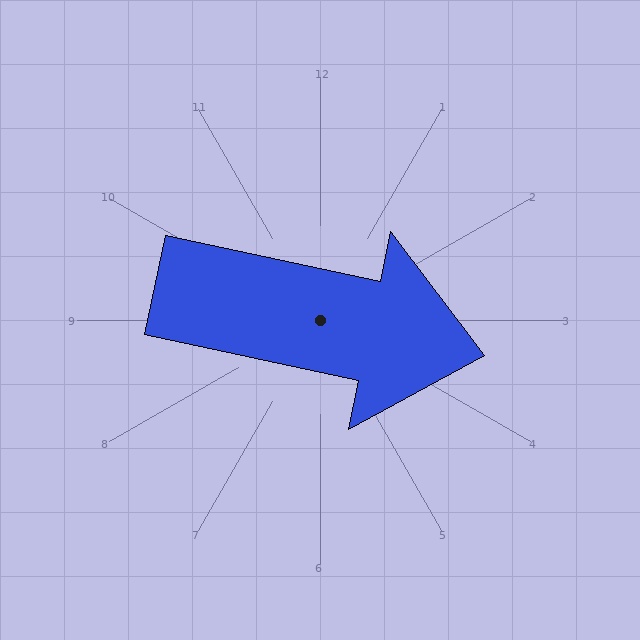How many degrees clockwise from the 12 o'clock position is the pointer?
Approximately 102 degrees.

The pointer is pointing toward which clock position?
Roughly 3 o'clock.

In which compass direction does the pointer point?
East.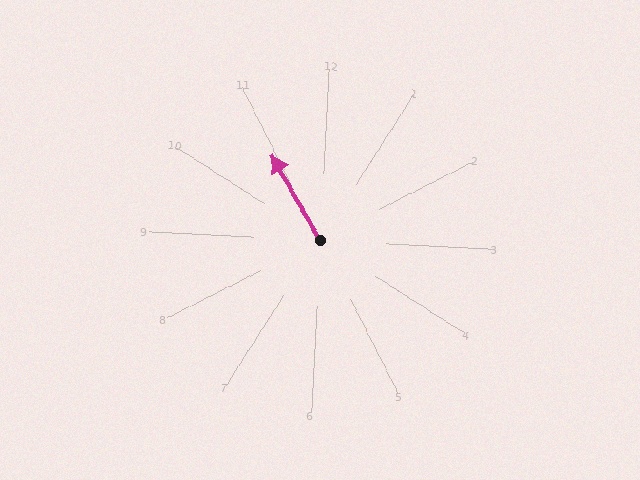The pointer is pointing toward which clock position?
Roughly 11 o'clock.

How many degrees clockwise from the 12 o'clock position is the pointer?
Approximately 327 degrees.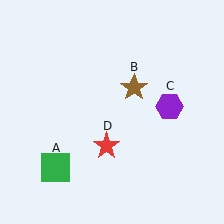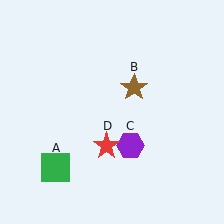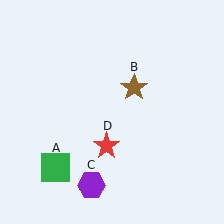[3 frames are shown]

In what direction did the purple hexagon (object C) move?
The purple hexagon (object C) moved down and to the left.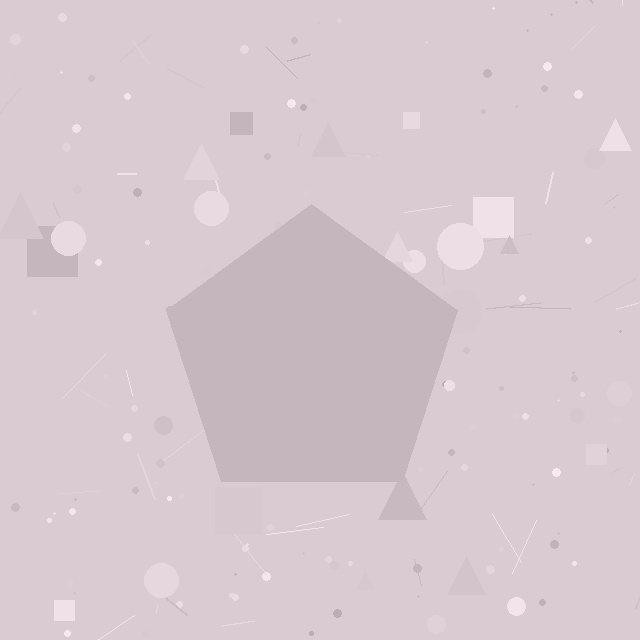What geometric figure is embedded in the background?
A pentagon is embedded in the background.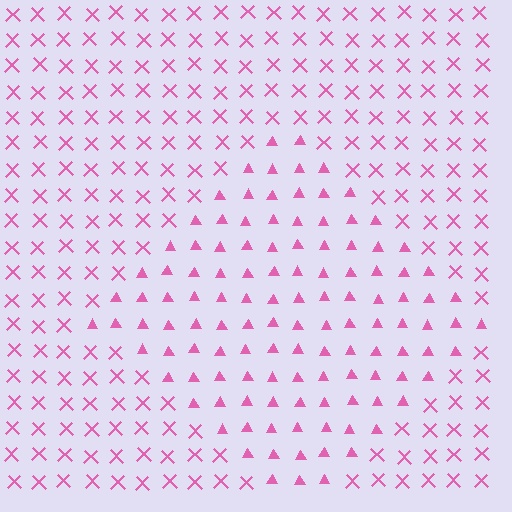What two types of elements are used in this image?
The image uses triangles inside the diamond region and X marks outside it.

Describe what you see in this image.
The image is filled with small pink elements arranged in a uniform grid. A diamond-shaped region contains triangles, while the surrounding area contains X marks. The boundary is defined purely by the change in element shape.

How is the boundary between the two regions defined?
The boundary is defined by a change in element shape: triangles inside vs. X marks outside. All elements share the same color and spacing.